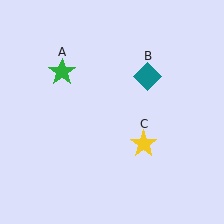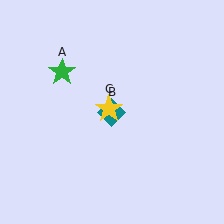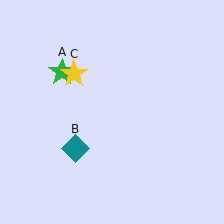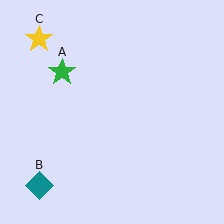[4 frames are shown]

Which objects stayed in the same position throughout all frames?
Green star (object A) remained stationary.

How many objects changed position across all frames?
2 objects changed position: teal diamond (object B), yellow star (object C).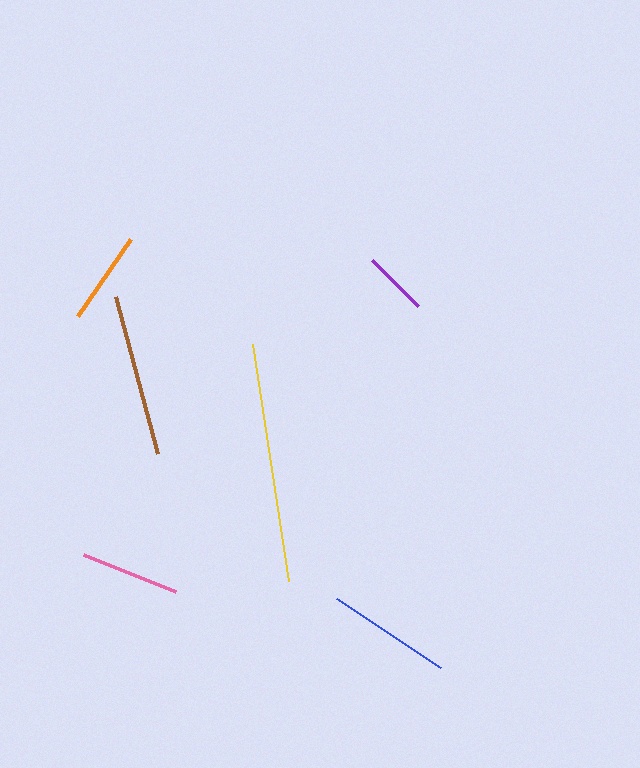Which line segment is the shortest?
The purple line is the shortest at approximately 65 pixels.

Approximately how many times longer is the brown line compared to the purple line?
The brown line is approximately 2.5 times the length of the purple line.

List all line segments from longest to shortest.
From longest to shortest: yellow, brown, blue, pink, orange, purple.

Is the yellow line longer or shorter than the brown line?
The yellow line is longer than the brown line.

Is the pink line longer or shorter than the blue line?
The blue line is longer than the pink line.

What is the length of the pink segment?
The pink segment is approximately 99 pixels long.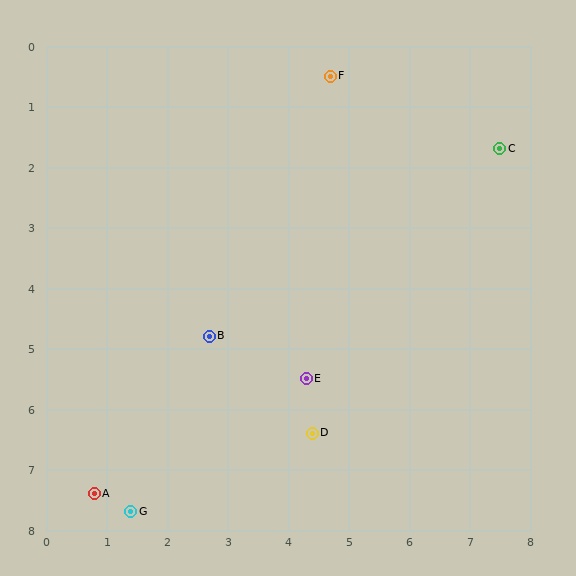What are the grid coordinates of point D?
Point D is at approximately (4.4, 6.4).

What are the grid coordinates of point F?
Point F is at approximately (4.7, 0.5).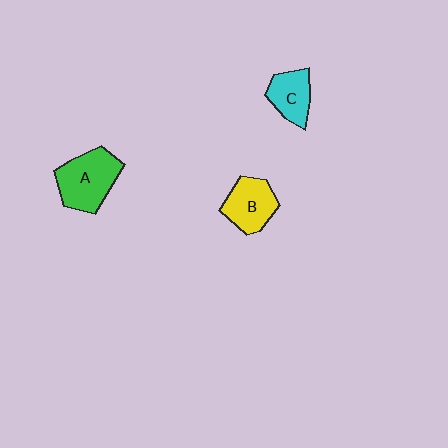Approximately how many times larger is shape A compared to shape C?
Approximately 1.6 times.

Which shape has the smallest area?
Shape C (cyan).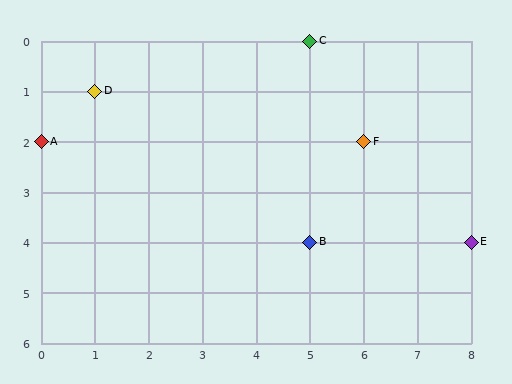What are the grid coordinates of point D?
Point D is at grid coordinates (1, 1).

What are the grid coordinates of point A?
Point A is at grid coordinates (0, 2).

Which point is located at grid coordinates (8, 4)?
Point E is at (8, 4).